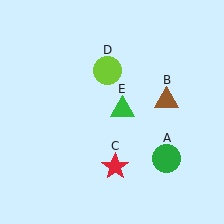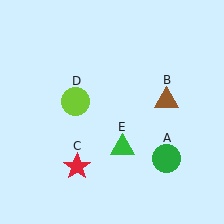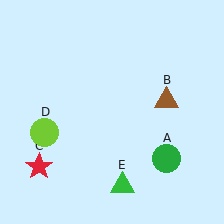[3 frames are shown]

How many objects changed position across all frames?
3 objects changed position: red star (object C), lime circle (object D), green triangle (object E).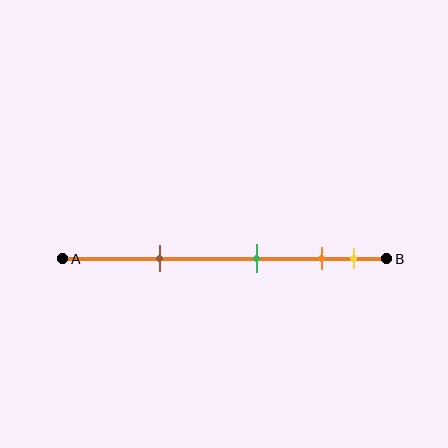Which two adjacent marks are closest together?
The orange and yellow marks are the closest adjacent pair.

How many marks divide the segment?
There are 4 marks dividing the segment.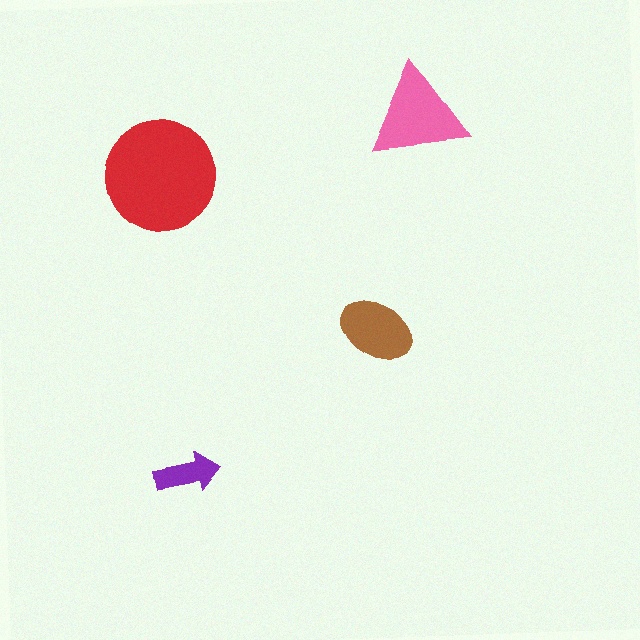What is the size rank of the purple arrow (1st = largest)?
4th.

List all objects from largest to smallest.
The red circle, the pink triangle, the brown ellipse, the purple arrow.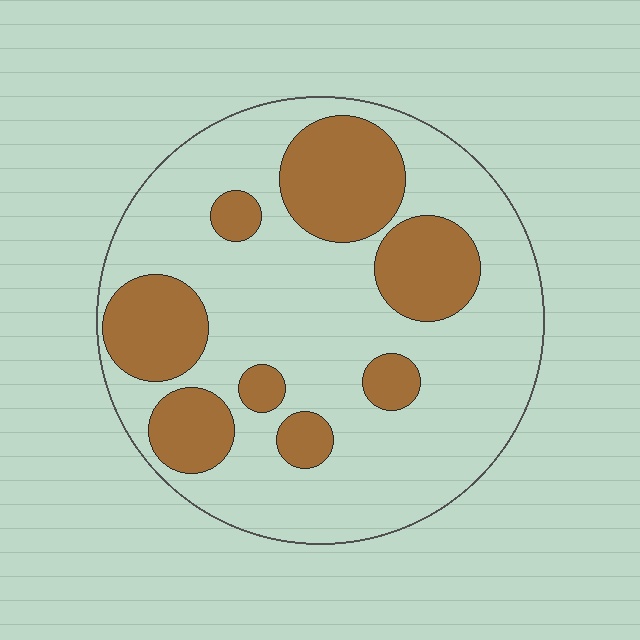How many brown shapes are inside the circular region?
8.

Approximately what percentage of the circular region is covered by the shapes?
Approximately 30%.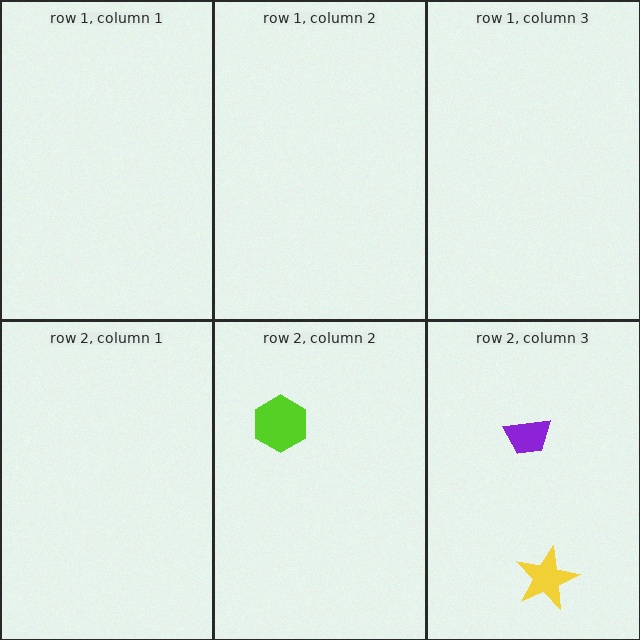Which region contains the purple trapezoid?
The row 2, column 3 region.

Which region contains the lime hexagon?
The row 2, column 2 region.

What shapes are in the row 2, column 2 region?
The lime hexagon.